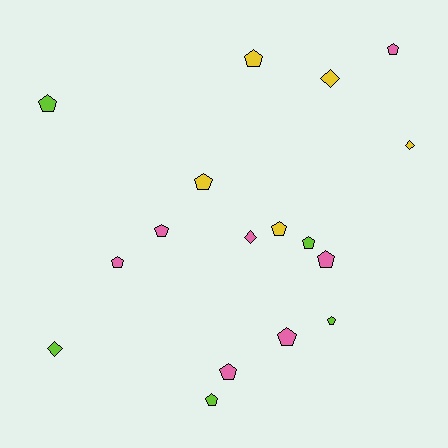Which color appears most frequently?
Pink, with 7 objects.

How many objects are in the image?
There are 17 objects.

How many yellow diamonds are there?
There are 2 yellow diamonds.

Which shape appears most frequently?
Pentagon, with 13 objects.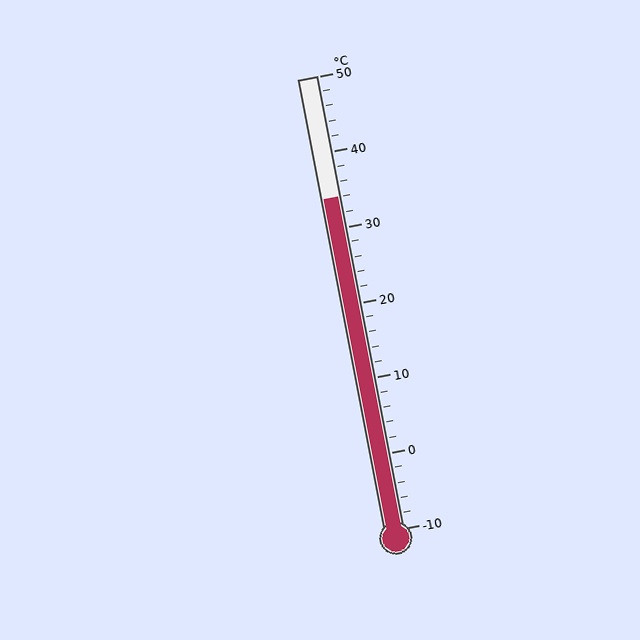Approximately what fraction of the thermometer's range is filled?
The thermometer is filled to approximately 75% of its range.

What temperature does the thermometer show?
The thermometer shows approximately 34°C.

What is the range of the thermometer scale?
The thermometer scale ranges from -10°C to 50°C.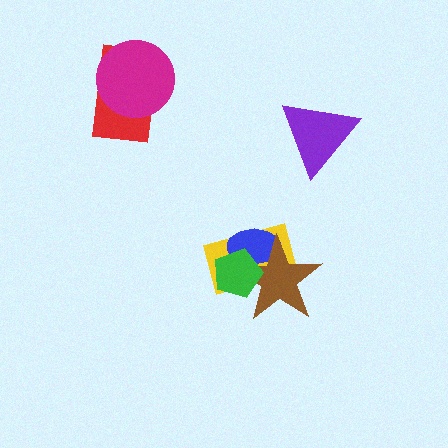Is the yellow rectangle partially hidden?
Yes, it is partially covered by another shape.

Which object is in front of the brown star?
The green pentagon is in front of the brown star.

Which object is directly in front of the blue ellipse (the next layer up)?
The brown star is directly in front of the blue ellipse.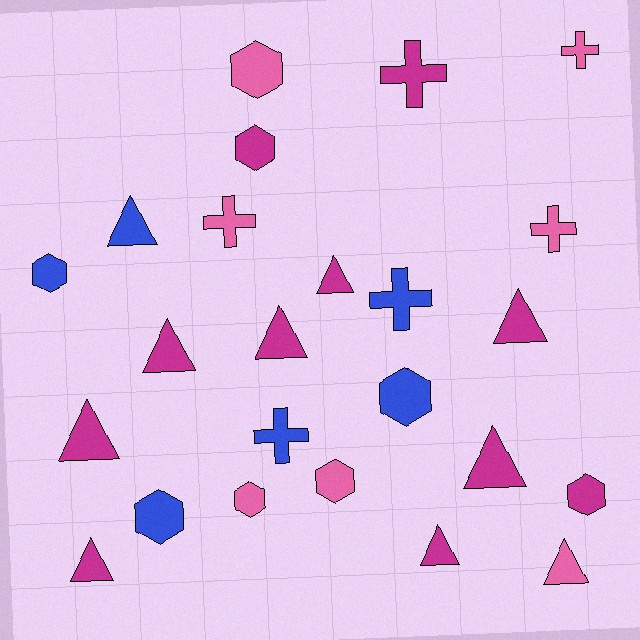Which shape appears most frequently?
Triangle, with 10 objects.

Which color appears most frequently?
Magenta, with 11 objects.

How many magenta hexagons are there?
There are 2 magenta hexagons.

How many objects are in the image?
There are 24 objects.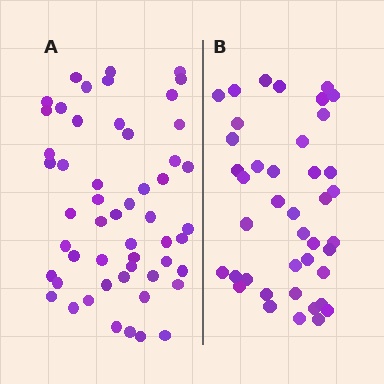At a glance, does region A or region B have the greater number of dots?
Region A (the left region) has more dots.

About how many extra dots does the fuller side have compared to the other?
Region A has roughly 12 or so more dots than region B.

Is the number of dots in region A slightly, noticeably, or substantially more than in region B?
Region A has noticeably more, but not dramatically so. The ratio is roughly 1.3 to 1.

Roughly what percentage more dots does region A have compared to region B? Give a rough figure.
About 30% more.